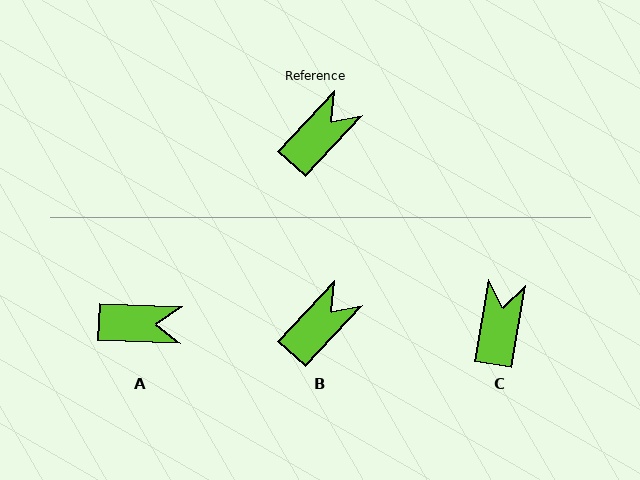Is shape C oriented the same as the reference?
No, it is off by about 34 degrees.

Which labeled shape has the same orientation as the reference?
B.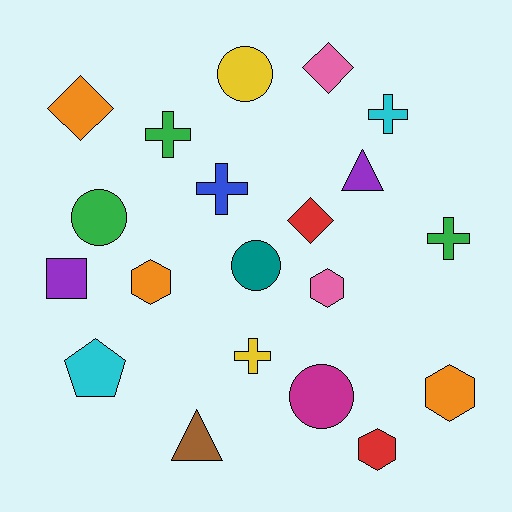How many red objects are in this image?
There are 2 red objects.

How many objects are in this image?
There are 20 objects.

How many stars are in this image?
There are no stars.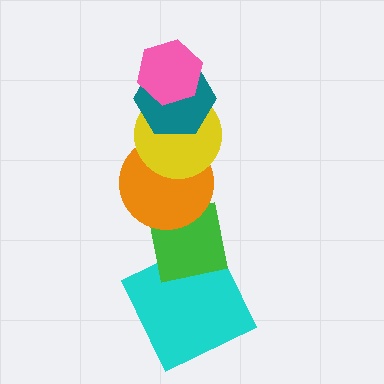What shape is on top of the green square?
The orange circle is on top of the green square.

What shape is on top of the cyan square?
The green square is on top of the cyan square.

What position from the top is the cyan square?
The cyan square is 6th from the top.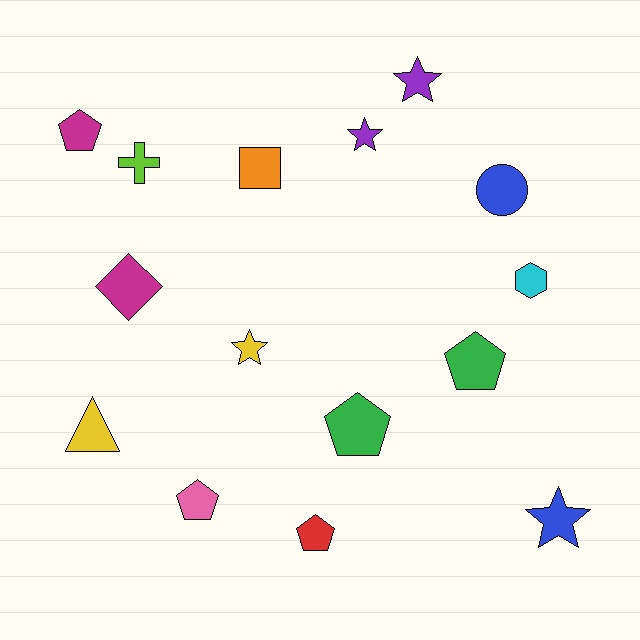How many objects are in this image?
There are 15 objects.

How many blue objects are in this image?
There are 2 blue objects.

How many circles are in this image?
There is 1 circle.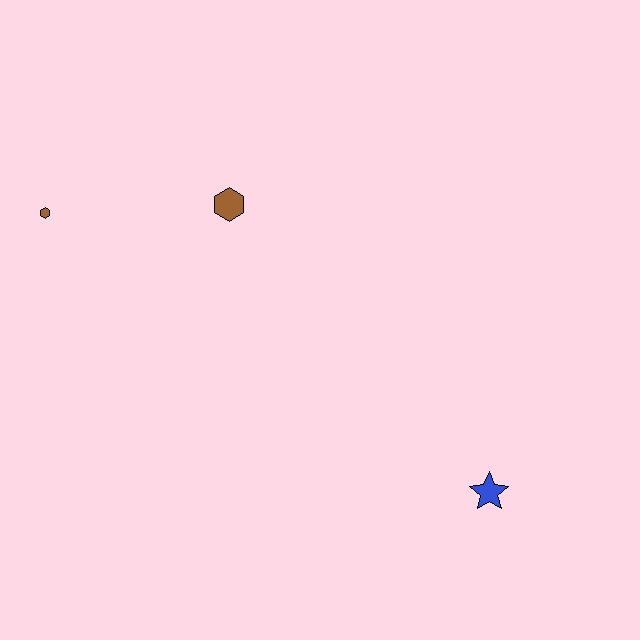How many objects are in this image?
There are 3 objects.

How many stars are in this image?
There is 1 star.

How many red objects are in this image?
There are no red objects.